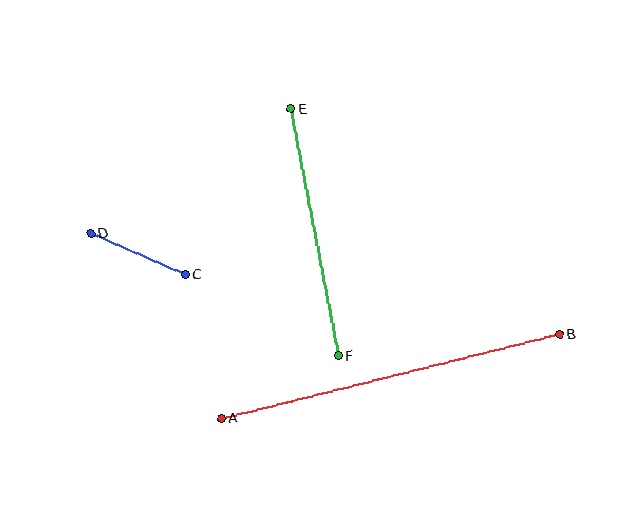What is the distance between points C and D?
The distance is approximately 103 pixels.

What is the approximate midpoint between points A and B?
The midpoint is at approximately (391, 377) pixels.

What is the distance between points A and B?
The distance is approximately 349 pixels.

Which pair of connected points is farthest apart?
Points A and B are farthest apart.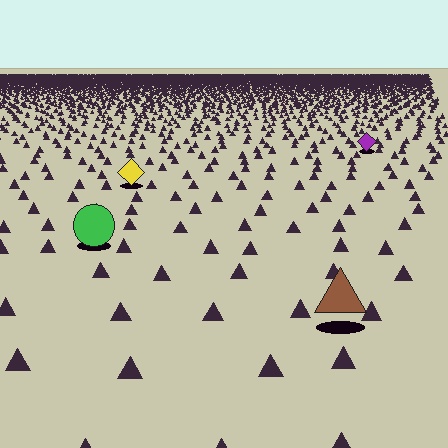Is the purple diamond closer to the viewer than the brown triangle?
No. The brown triangle is closer — you can tell from the texture gradient: the ground texture is coarser near it.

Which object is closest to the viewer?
The brown triangle is closest. The texture marks near it are larger and more spread out.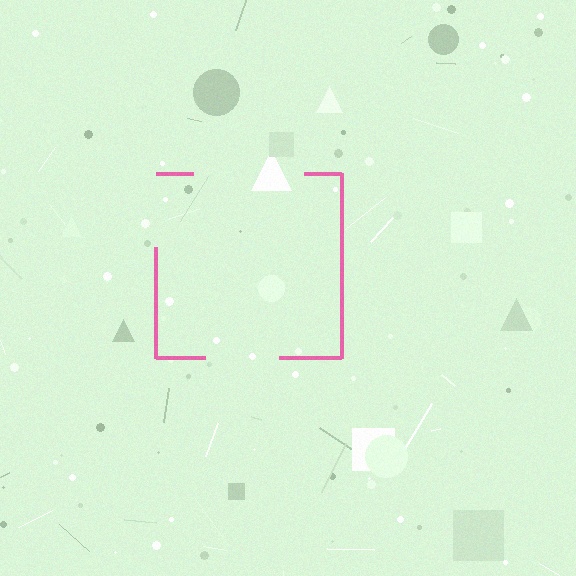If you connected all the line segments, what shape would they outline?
They would outline a square.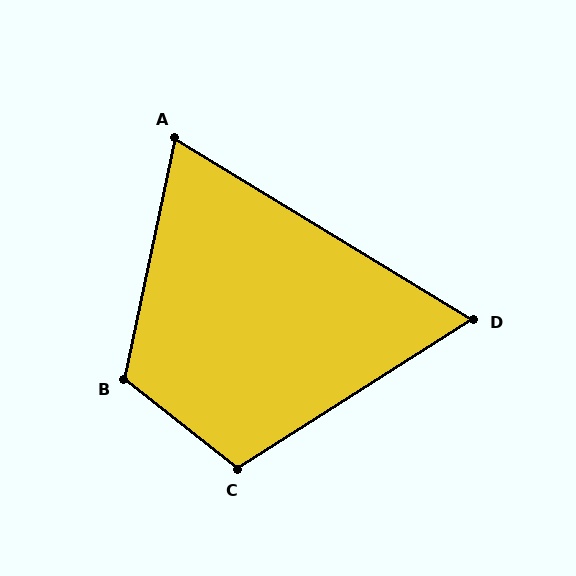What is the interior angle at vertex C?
Approximately 109 degrees (obtuse).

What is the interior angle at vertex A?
Approximately 71 degrees (acute).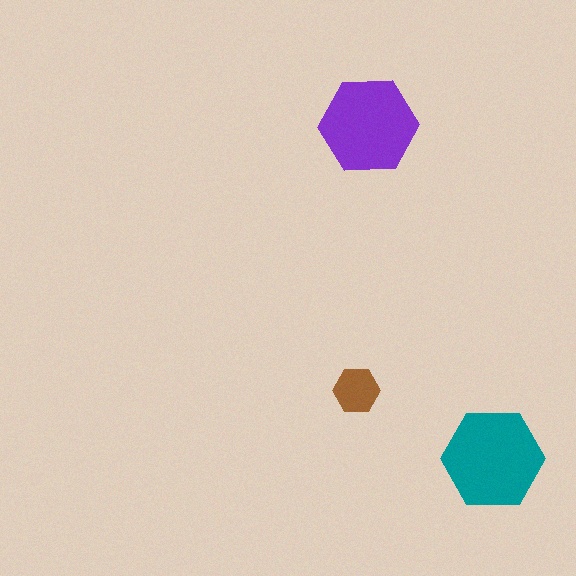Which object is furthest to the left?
The brown hexagon is leftmost.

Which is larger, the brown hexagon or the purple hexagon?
The purple one.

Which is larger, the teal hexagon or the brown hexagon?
The teal one.